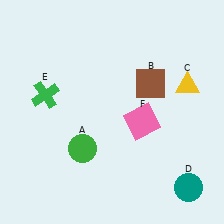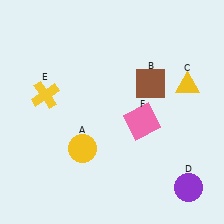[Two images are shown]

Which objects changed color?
A changed from green to yellow. D changed from teal to purple. E changed from green to yellow.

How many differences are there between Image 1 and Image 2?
There are 3 differences between the two images.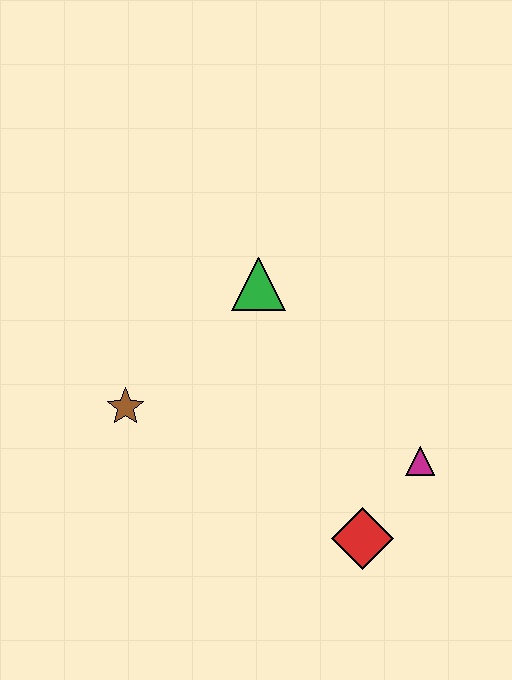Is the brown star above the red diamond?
Yes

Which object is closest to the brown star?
The green triangle is closest to the brown star.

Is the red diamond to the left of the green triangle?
No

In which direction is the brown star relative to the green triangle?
The brown star is to the left of the green triangle.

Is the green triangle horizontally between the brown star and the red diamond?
Yes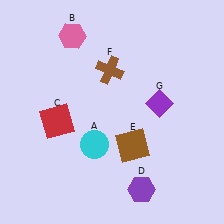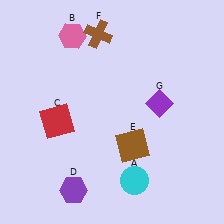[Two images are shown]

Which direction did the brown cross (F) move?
The brown cross (F) moved up.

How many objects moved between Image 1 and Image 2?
3 objects moved between the two images.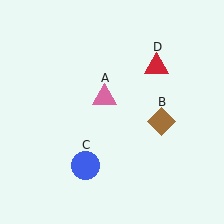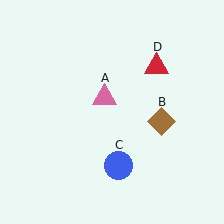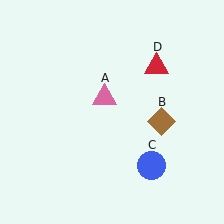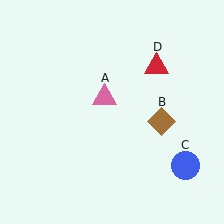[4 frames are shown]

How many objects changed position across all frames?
1 object changed position: blue circle (object C).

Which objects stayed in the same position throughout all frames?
Pink triangle (object A) and brown diamond (object B) and red triangle (object D) remained stationary.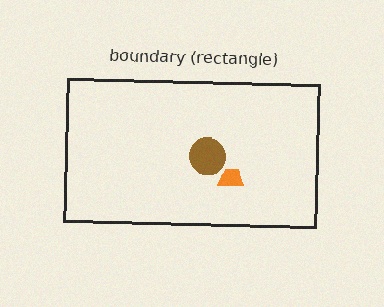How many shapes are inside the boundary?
2 inside, 0 outside.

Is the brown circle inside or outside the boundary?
Inside.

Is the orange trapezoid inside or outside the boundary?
Inside.